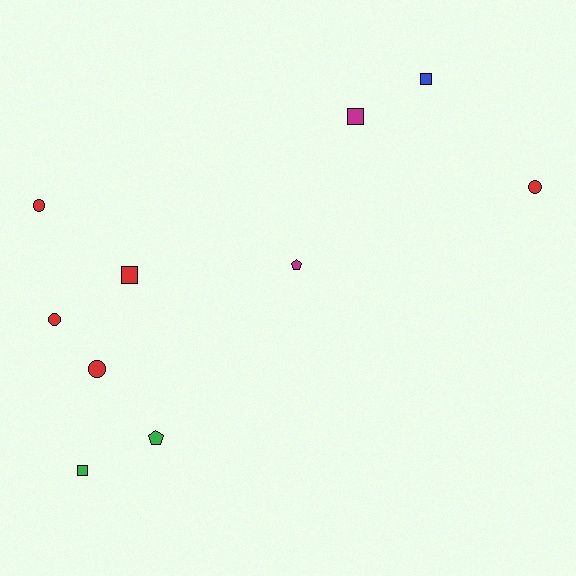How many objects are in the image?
There are 10 objects.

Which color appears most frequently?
Red, with 5 objects.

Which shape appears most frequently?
Square, with 4 objects.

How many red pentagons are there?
There are no red pentagons.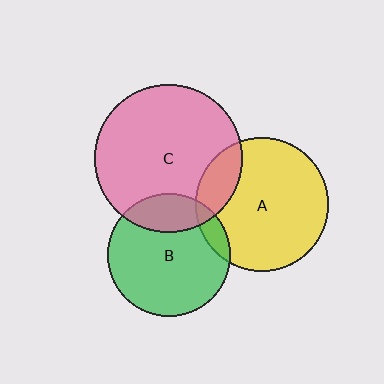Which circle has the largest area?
Circle C (pink).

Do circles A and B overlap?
Yes.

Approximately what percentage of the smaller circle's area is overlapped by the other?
Approximately 10%.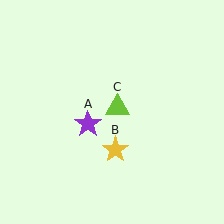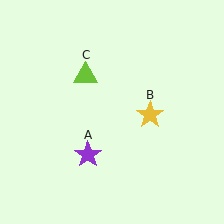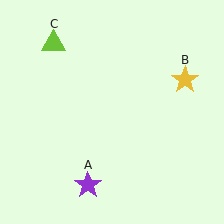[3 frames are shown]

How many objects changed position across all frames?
3 objects changed position: purple star (object A), yellow star (object B), lime triangle (object C).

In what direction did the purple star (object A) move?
The purple star (object A) moved down.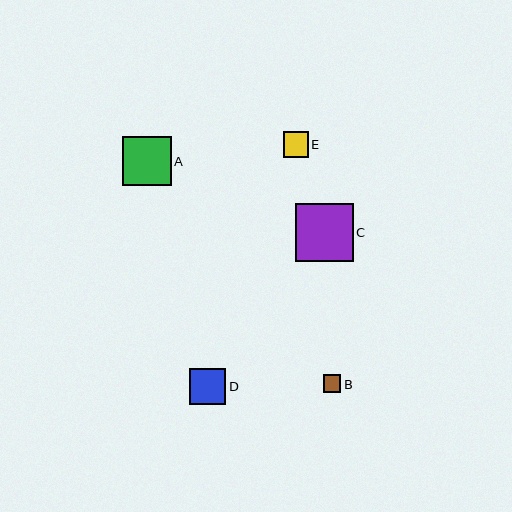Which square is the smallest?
Square B is the smallest with a size of approximately 18 pixels.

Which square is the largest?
Square C is the largest with a size of approximately 57 pixels.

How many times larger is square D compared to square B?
Square D is approximately 2.1 times the size of square B.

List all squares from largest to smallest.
From largest to smallest: C, A, D, E, B.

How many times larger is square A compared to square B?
Square A is approximately 2.8 times the size of square B.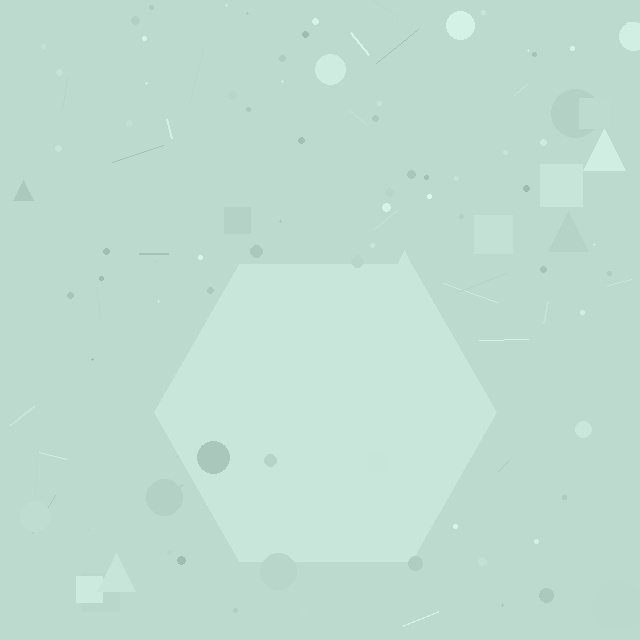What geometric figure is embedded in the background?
A hexagon is embedded in the background.